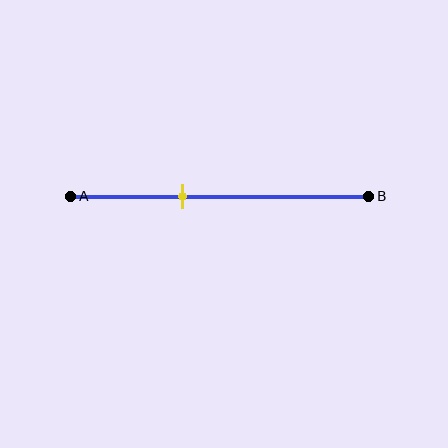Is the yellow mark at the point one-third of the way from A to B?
No, the mark is at about 40% from A, not at the 33% one-third point.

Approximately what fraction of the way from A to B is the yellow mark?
The yellow mark is approximately 40% of the way from A to B.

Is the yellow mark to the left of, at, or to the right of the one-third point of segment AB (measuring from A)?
The yellow mark is to the right of the one-third point of segment AB.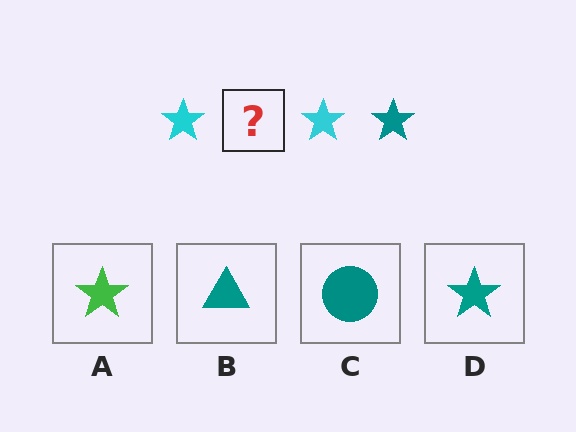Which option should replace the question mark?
Option D.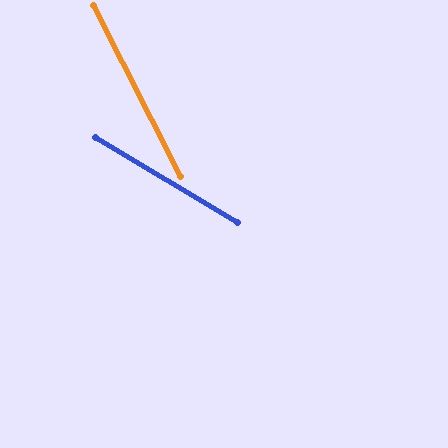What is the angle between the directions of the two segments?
Approximately 32 degrees.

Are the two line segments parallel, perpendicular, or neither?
Neither parallel nor perpendicular — they differ by about 32°.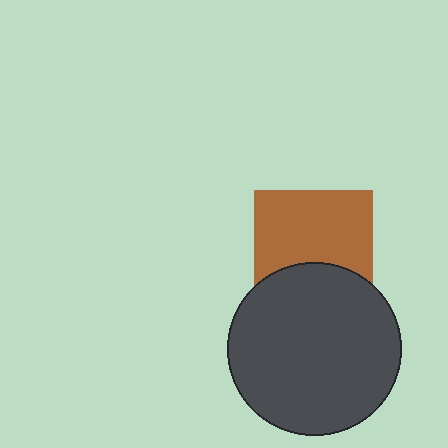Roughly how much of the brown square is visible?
Most of it is visible (roughly 67%).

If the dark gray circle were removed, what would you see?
You would see the complete brown square.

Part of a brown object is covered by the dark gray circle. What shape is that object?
It is a square.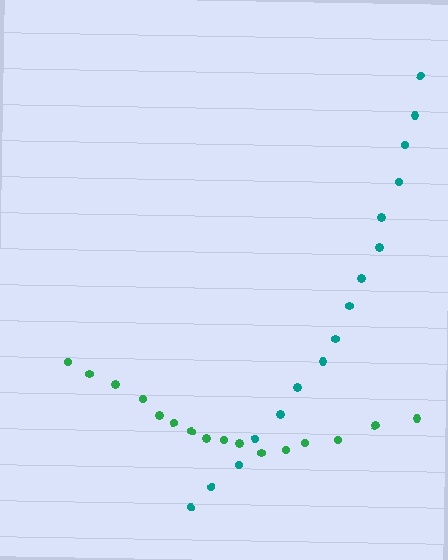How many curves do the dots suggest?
There are 2 distinct paths.